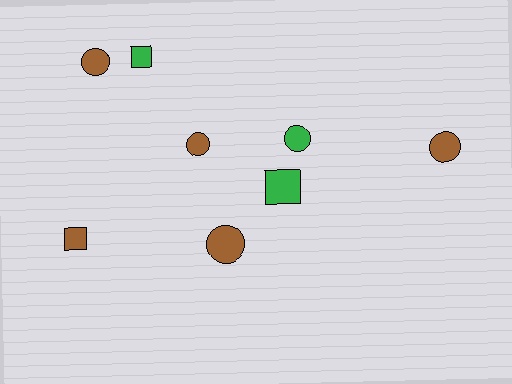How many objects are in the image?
There are 8 objects.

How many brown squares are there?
There is 1 brown square.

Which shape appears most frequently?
Circle, with 5 objects.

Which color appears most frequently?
Brown, with 5 objects.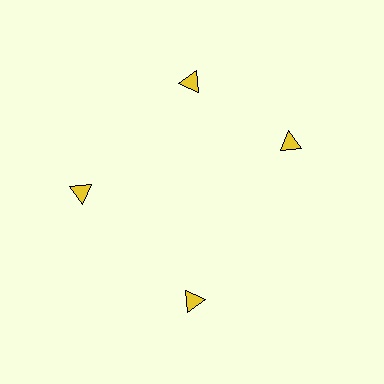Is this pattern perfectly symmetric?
No. The 4 yellow triangles are arranged in a ring, but one element near the 3 o'clock position is rotated out of alignment along the ring, breaking the 4-fold rotational symmetry.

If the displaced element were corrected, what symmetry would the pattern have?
It would have 4-fold rotational symmetry — the pattern would map onto itself every 90 degrees.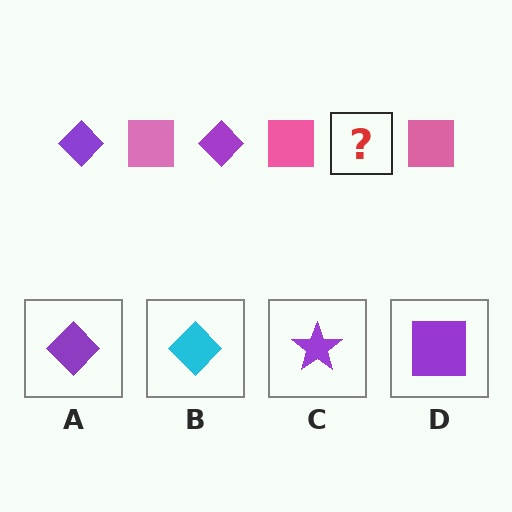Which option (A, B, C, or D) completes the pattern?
A.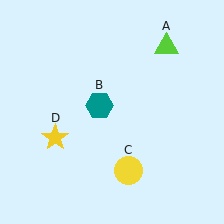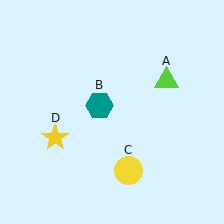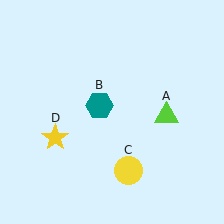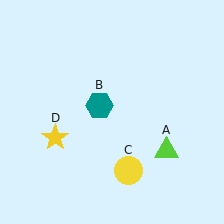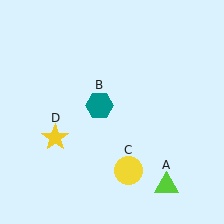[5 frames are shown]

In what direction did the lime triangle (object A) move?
The lime triangle (object A) moved down.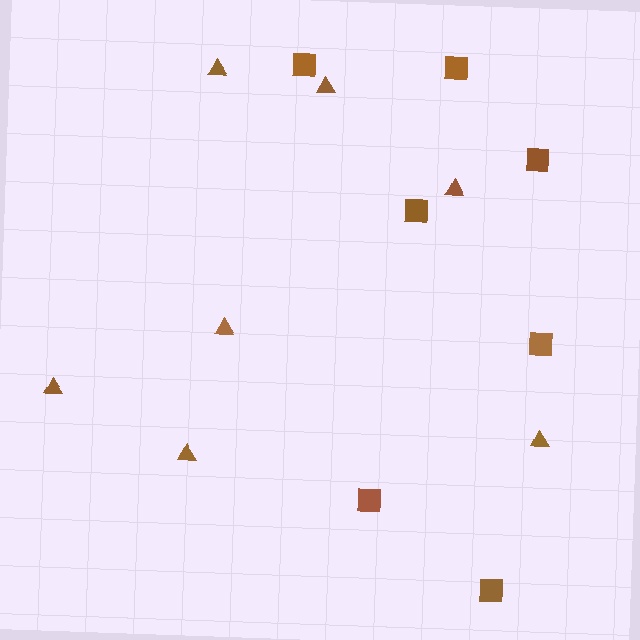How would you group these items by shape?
There are 2 groups: one group of triangles (7) and one group of squares (7).